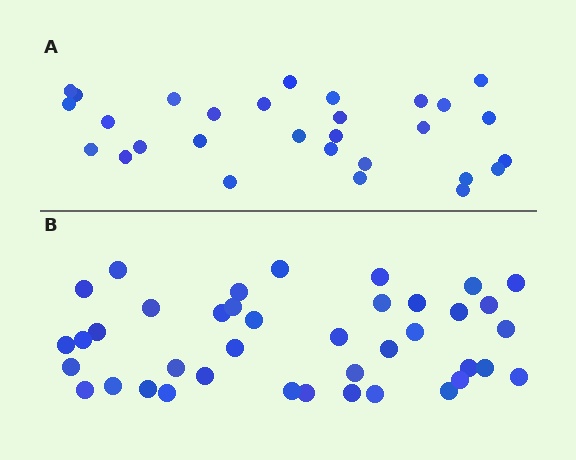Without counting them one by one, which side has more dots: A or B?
Region B (the bottom region) has more dots.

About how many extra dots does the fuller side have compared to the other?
Region B has roughly 12 or so more dots than region A.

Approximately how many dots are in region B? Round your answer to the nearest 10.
About 40 dots.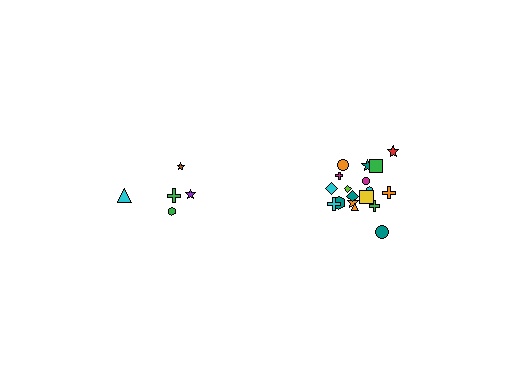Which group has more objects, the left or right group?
The right group.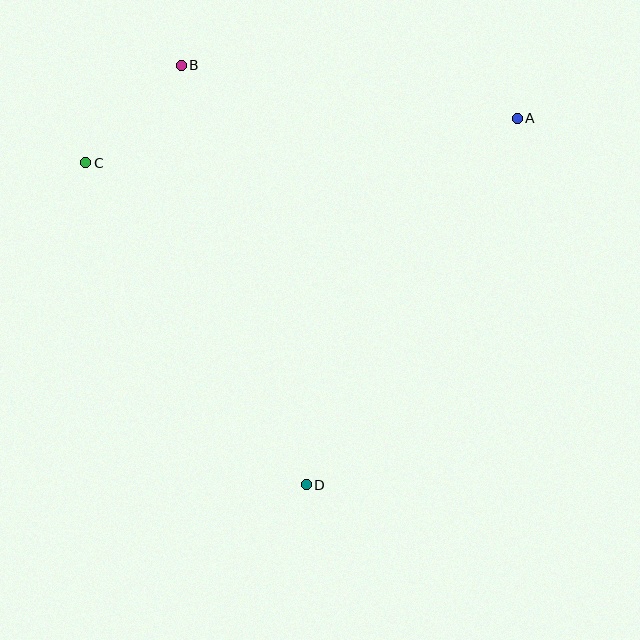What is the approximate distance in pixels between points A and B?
The distance between A and B is approximately 340 pixels.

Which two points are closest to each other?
Points B and C are closest to each other.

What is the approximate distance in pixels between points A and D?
The distance between A and D is approximately 423 pixels.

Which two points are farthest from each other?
Points B and D are farthest from each other.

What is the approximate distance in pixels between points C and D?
The distance between C and D is approximately 390 pixels.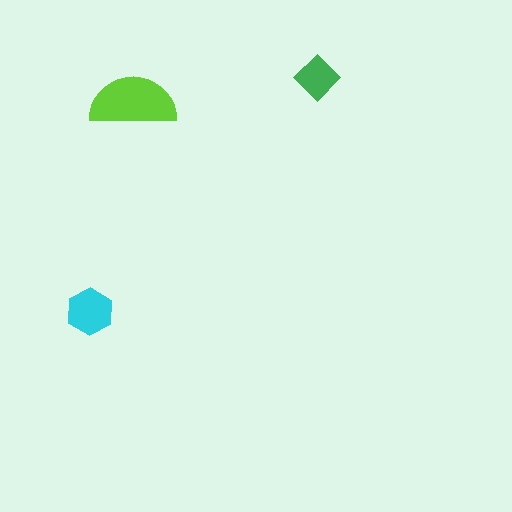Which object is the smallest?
The green diamond.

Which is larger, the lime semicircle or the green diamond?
The lime semicircle.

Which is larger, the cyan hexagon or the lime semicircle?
The lime semicircle.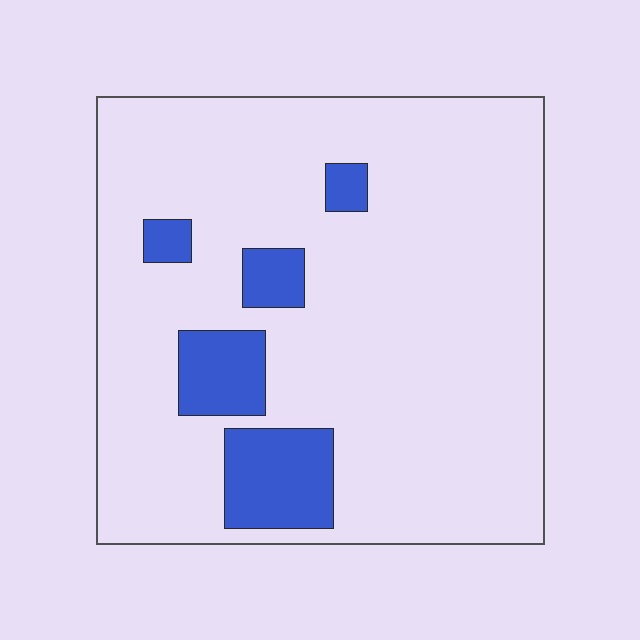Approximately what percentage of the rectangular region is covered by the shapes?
Approximately 15%.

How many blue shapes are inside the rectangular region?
5.